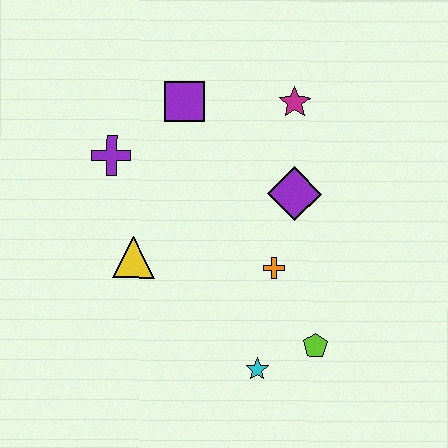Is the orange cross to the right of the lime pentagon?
No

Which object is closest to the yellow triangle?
The purple cross is closest to the yellow triangle.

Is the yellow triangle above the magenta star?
No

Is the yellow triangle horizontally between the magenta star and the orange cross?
No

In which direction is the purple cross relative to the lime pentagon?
The purple cross is to the left of the lime pentagon.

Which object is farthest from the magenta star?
The cyan star is farthest from the magenta star.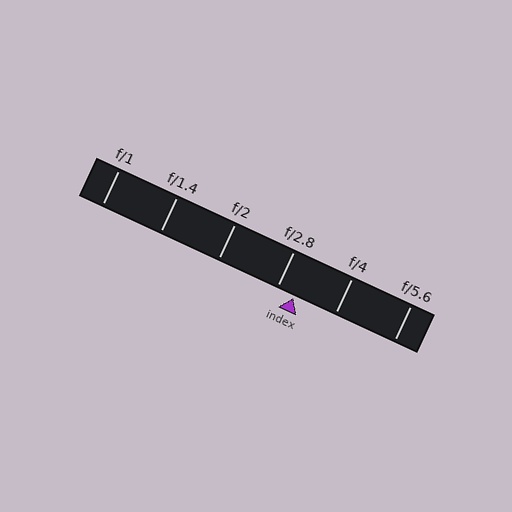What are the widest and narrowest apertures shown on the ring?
The widest aperture shown is f/1 and the narrowest is f/5.6.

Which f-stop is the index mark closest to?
The index mark is closest to f/2.8.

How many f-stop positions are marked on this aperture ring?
There are 6 f-stop positions marked.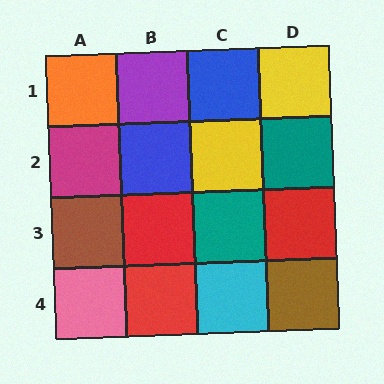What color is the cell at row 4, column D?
Brown.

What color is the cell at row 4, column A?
Pink.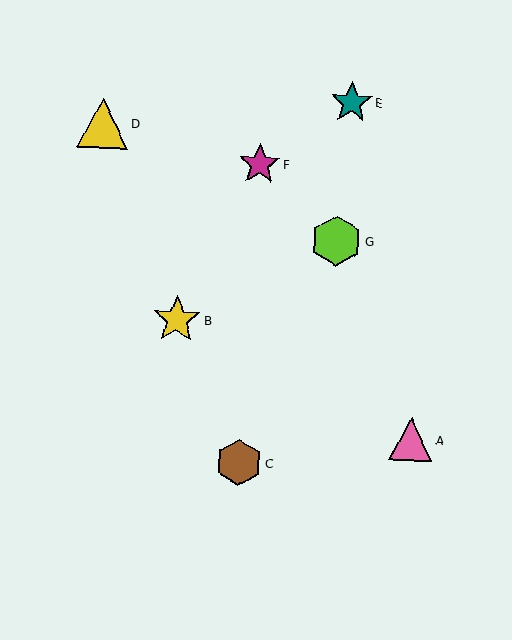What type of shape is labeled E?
Shape E is a teal star.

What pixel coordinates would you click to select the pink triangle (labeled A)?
Click at (411, 439) to select the pink triangle A.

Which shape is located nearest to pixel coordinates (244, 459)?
The brown hexagon (labeled C) at (239, 463) is nearest to that location.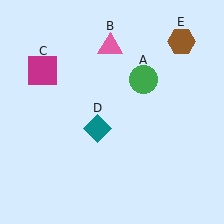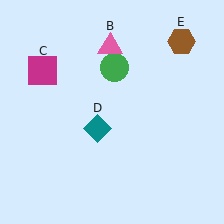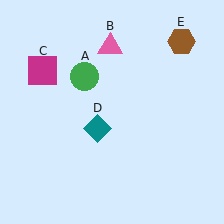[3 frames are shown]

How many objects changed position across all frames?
1 object changed position: green circle (object A).